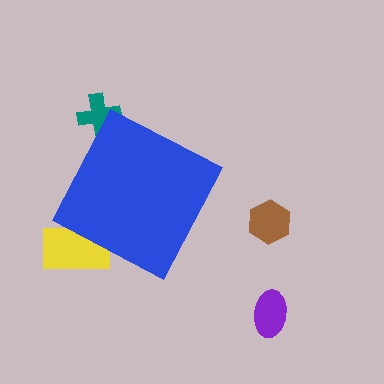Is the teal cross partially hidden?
Yes, the teal cross is partially hidden behind the blue diamond.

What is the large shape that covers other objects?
A blue diamond.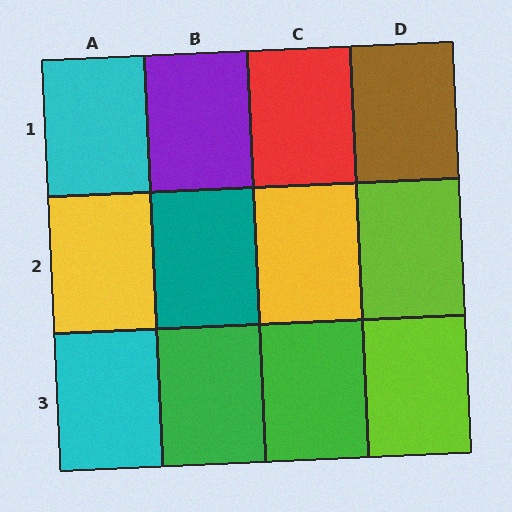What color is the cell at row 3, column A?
Cyan.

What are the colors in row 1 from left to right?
Cyan, purple, red, brown.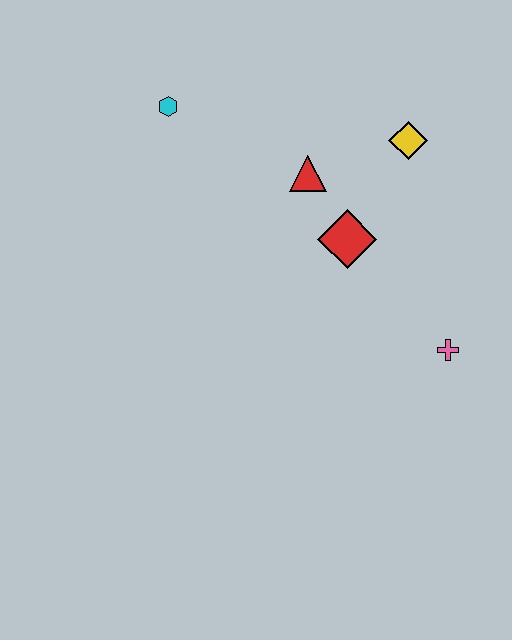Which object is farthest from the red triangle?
The pink cross is farthest from the red triangle.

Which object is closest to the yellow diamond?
The red triangle is closest to the yellow diamond.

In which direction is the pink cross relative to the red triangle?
The pink cross is below the red triangle.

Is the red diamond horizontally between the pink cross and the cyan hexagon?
Yes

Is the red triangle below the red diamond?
No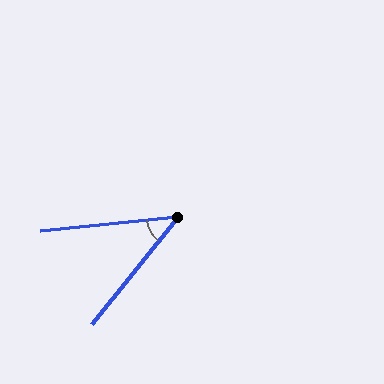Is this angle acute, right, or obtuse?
It is acute.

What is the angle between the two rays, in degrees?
Approximately 45 degrees.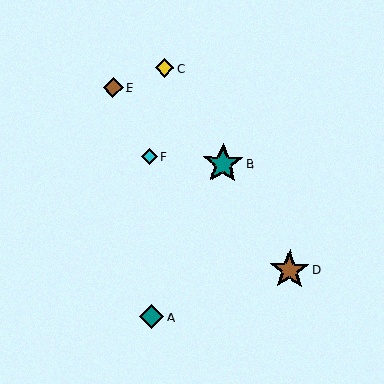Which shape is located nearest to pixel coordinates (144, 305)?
The teal diamond (labeled A) at (151, 317) is nearest to that location.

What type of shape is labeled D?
Shape D is a brown star.